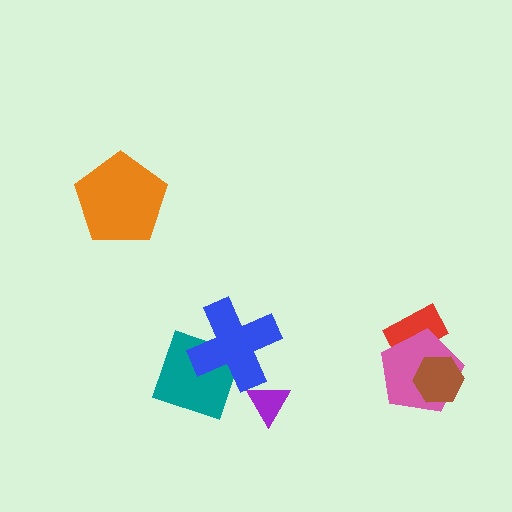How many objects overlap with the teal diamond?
1 object overlaps with the teal diamond.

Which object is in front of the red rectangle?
The pink pentagon is in front of the red rectangle.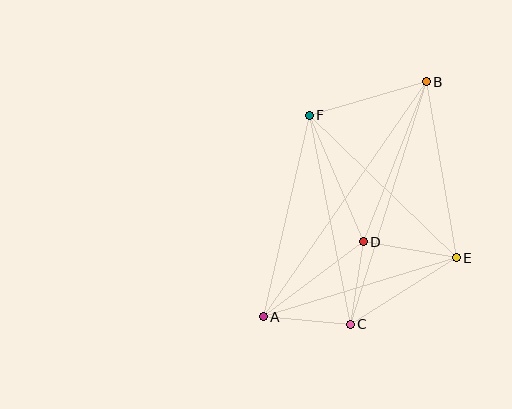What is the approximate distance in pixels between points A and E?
The distance between A and E is approximately 202 pixels.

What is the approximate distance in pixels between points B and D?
The distance between B and D is approximately 172 pixels.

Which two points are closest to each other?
Points C and D are closest to each other.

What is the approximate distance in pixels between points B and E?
The distance between B and E is approximately 178 pixels.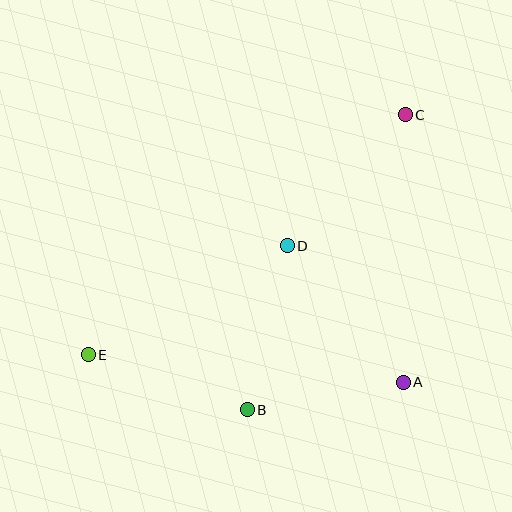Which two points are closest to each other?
Points A and B are closest to each other.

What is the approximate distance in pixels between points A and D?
The distance between A and D is approximately 179 pixels.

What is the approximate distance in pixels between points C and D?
The distance between C and D is approximately 176 pixels.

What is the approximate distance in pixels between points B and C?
The distance between B and C is approximately 334 pixels.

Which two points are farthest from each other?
Points C and E are farthest from each other.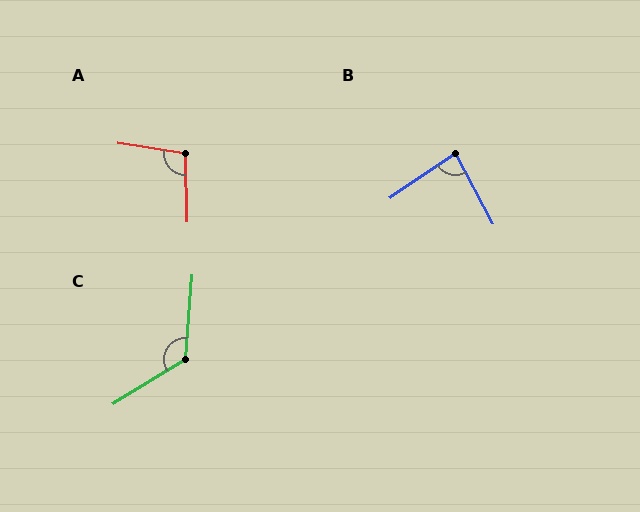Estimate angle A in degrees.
Approximately 100 degrees.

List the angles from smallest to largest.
B (84°), A (100°), C (126°).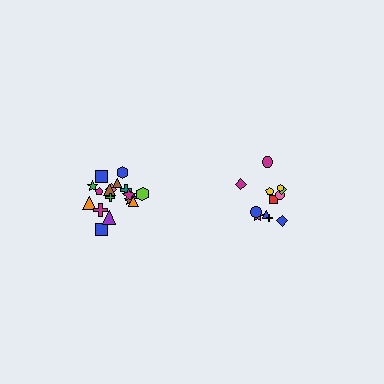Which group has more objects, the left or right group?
The left group.